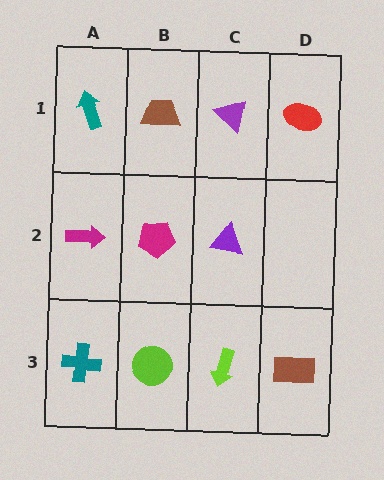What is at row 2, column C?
A purple triangle.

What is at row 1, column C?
A purple triangle.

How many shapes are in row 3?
4 shapes.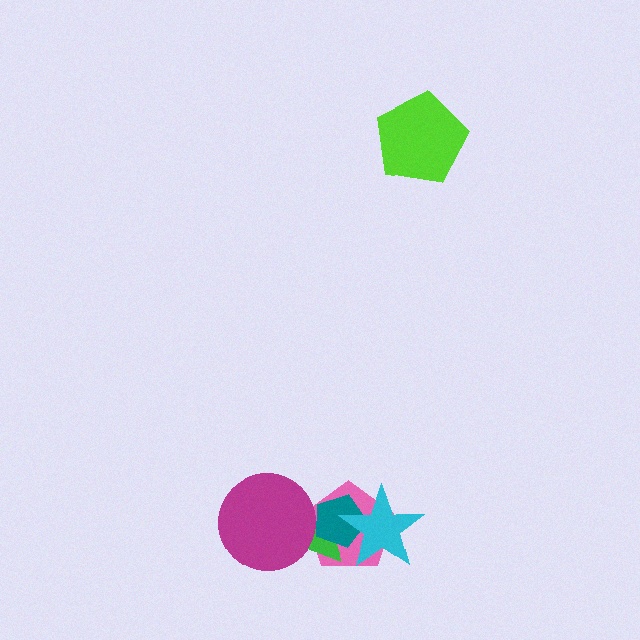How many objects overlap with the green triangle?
4 objects overlap with the green triangle.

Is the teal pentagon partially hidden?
Yes, it is partially covered by another shape.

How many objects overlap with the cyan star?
3 objects overlap with the cyan star.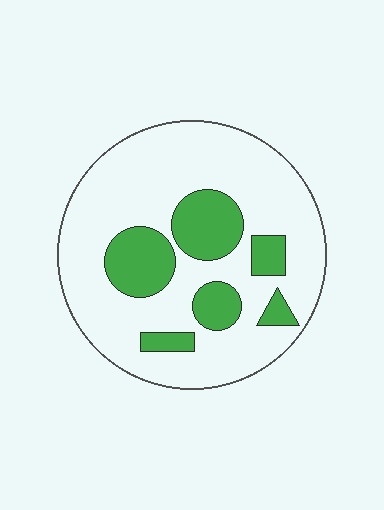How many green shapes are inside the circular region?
6.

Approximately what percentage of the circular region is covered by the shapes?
Approximately 25%.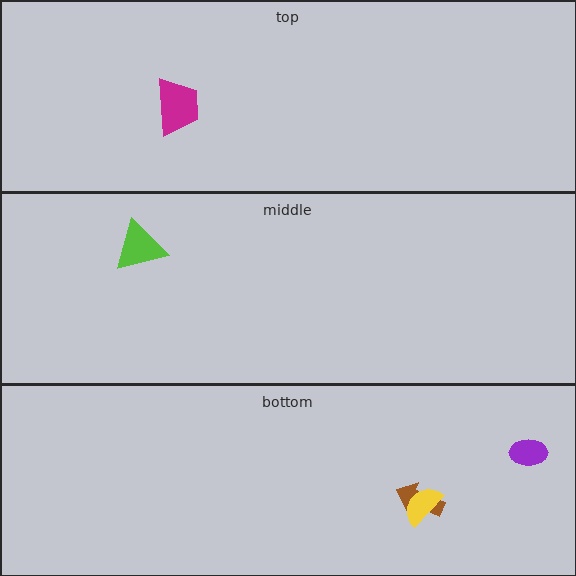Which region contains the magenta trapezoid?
The top region.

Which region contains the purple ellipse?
The bottom region.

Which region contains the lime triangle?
The middle region.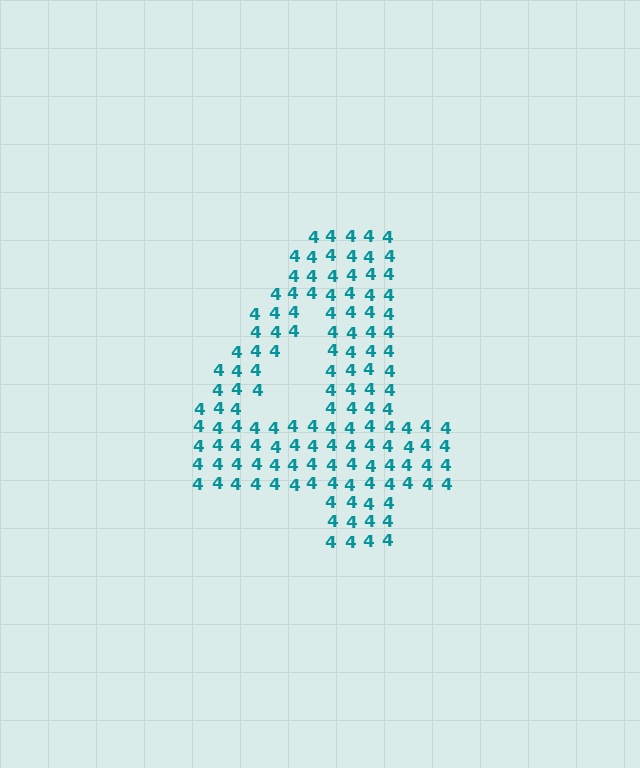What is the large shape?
The large shape is the digit 4.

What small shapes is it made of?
It is made of small digit 4's.